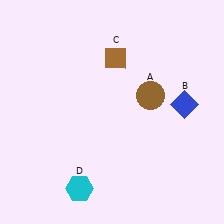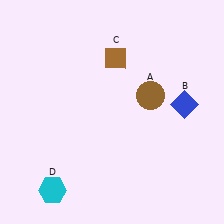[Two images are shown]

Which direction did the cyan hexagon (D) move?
The cyan hexagon (D) moved left.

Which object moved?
The cyan hexagon (D) moved left.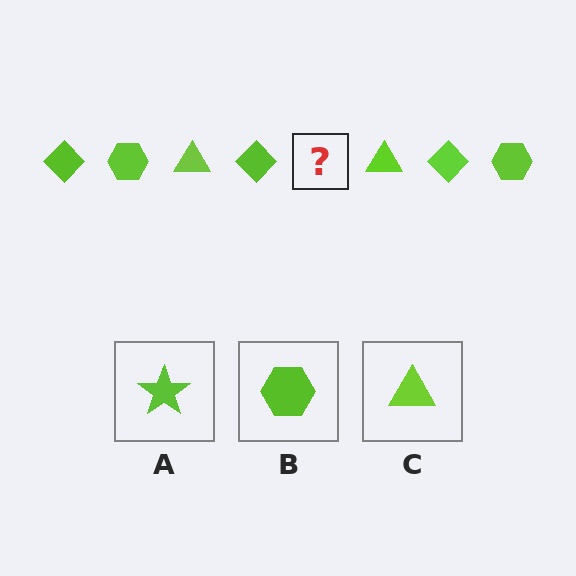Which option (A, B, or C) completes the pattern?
B.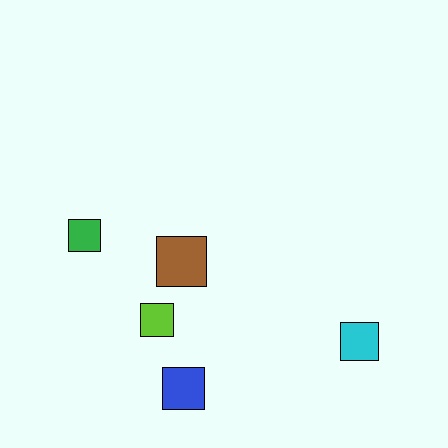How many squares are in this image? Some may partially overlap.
There are 5 squares.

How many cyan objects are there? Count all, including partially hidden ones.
There is 1 cyan object.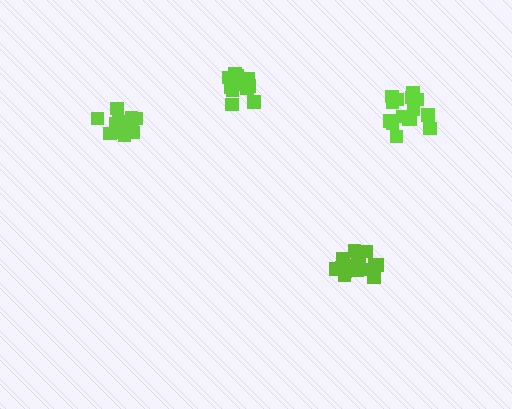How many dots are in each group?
Group 1: 16 dots, Group 2: 14 dots, Group 3: 15 dots, Group 4: 16 dots (61 total).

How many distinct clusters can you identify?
There are 4 distinct clusters.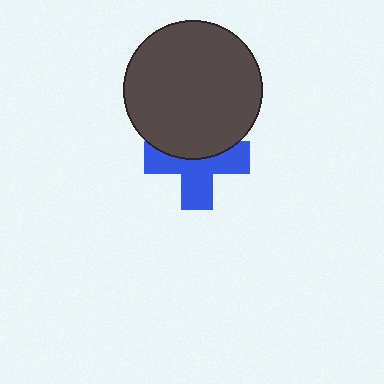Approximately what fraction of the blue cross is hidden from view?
Roughly 42% of the blue cross is hidden behind the dark gray circle.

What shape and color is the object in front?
The object in front is a dark gray circle.